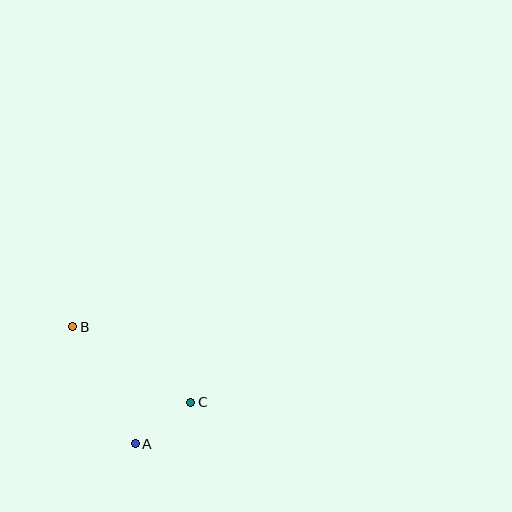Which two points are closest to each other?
Points A and C are closest to each other.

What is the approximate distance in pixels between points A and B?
The distance between A and B is approximately 133 pixels.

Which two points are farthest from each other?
Points B and C are farthest from each other.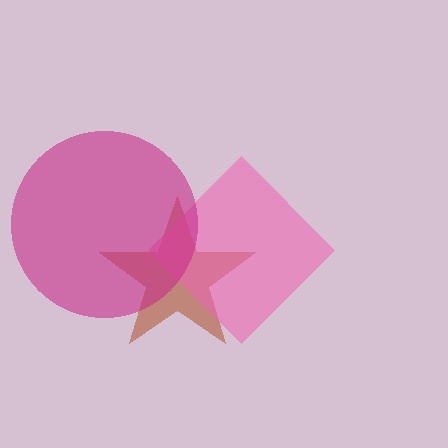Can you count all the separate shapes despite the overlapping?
Yes, there are 3 separate shapes.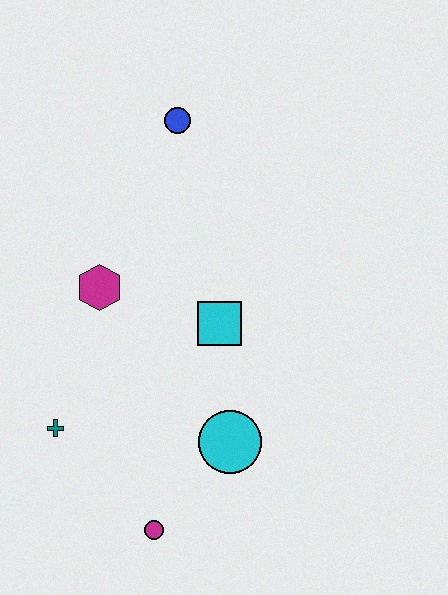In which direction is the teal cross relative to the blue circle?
The teal cross is below the blue circle.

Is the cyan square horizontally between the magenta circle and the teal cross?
No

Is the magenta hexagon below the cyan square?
No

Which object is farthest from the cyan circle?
The blue circle is farthest from the cyan circle.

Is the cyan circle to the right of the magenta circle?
Yes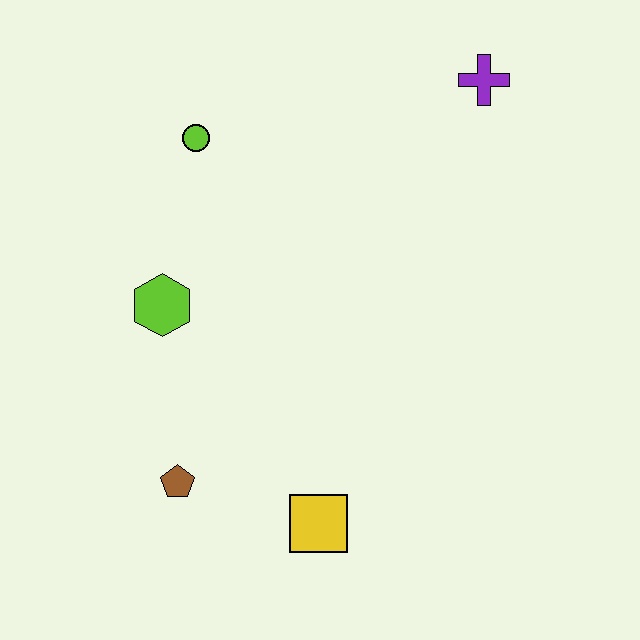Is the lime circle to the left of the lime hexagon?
No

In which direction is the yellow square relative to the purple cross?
The yellow square is below the purple cross.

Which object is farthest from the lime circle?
The yellow square is farthest from the lime circle.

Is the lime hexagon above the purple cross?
No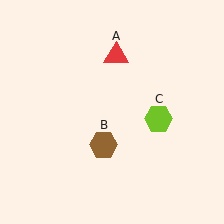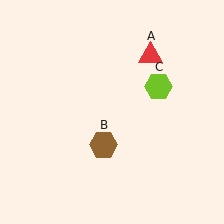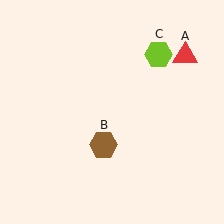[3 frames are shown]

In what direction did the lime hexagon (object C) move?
The lime hexagon (object C) moved up.